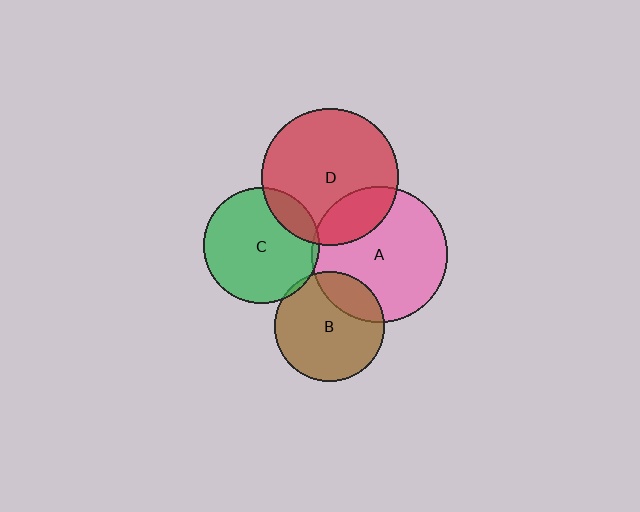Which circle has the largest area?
Circle D (red).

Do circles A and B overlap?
Yes.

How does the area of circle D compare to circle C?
Approximately 1.4 times.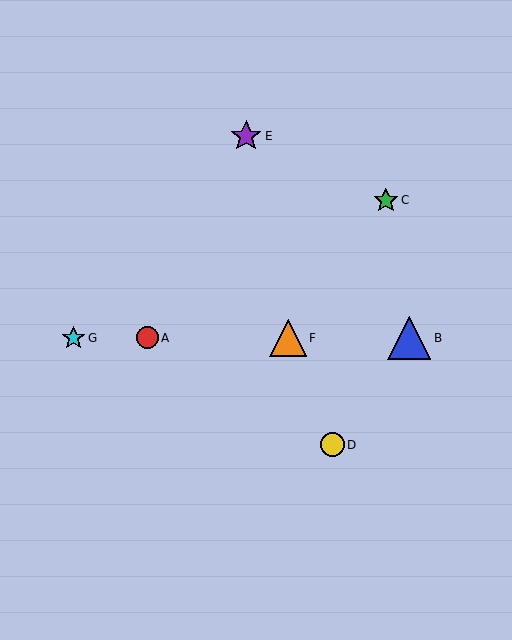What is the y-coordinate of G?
Object G is at y≈338.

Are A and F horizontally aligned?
Yes, both are at y≈338.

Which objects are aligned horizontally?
Objects A, B, F, G are aligned horizontally.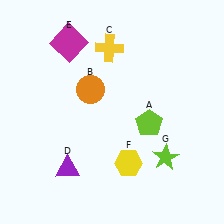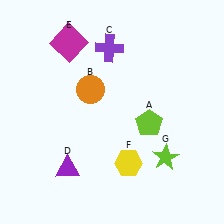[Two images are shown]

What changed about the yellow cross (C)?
In Image 1, C is yellow. In Image 2, it changed to purple.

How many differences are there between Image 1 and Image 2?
There is 1 difference between the two images.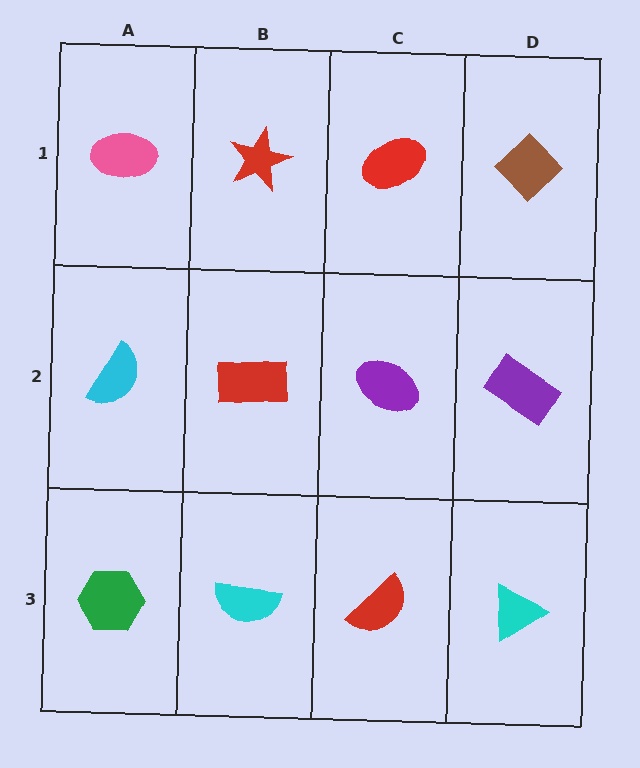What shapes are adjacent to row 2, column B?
A red star (row 1, column B), a cyan semicircle (row 3, column B), a cyan semicircle (row 2, column A), a purple ellipse (row 2, column C).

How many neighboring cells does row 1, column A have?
2.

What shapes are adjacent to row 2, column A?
A pink ellipse (row 1, column A), a green hexagon (row 3, column A), a red rectangle (row 2, column B).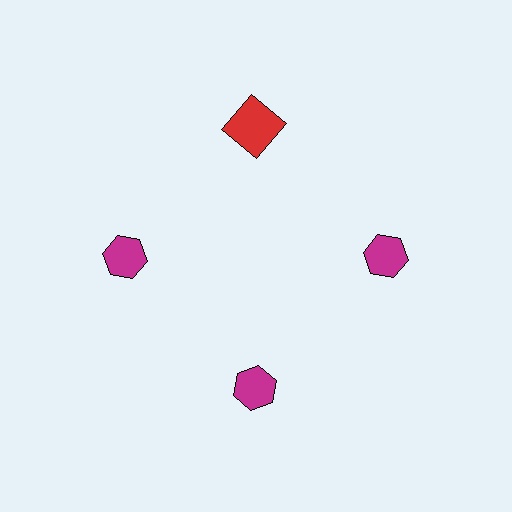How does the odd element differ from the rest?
It differs in both color (red instead of magenta) and shape (square instead of hexagon).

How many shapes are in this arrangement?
There are 4 shapes arranged in a ring pattern.